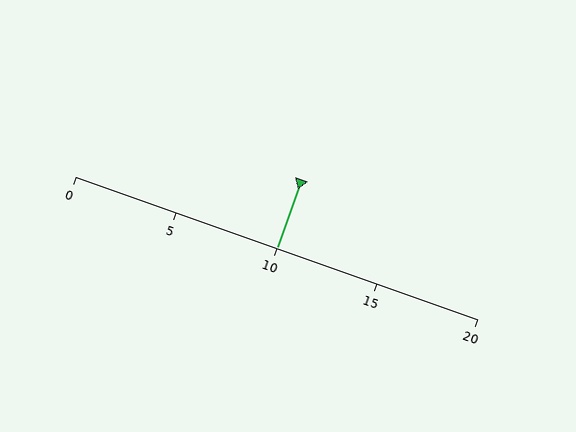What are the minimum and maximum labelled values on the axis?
The axis runs from 0 to 20.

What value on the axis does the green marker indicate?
The marker indicates approximately 10.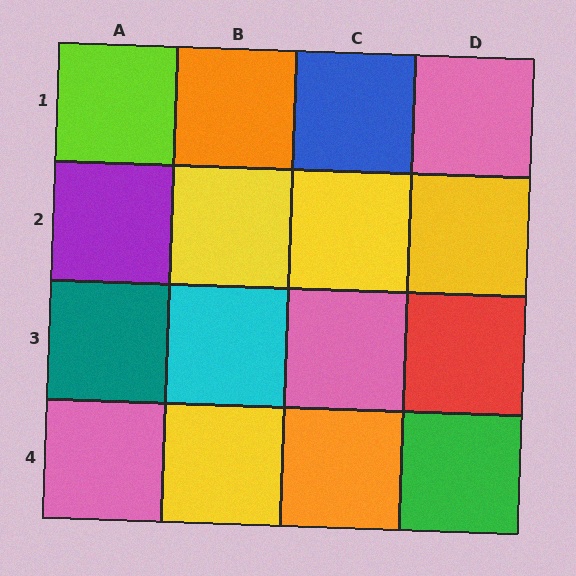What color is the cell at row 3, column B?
Cyan.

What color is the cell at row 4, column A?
Pink.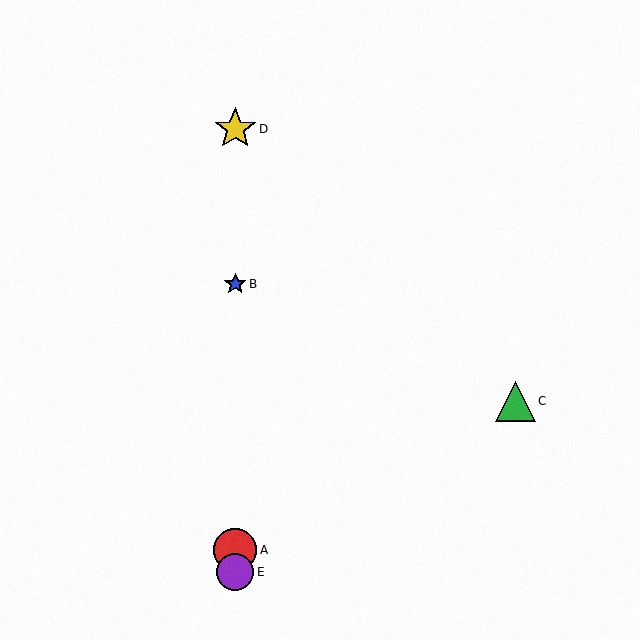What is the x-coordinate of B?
Object B is at x≈235.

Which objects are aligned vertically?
Objects A, B, D, E are aligned vertically.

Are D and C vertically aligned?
No, D is at x≈235 and C is at x≈515.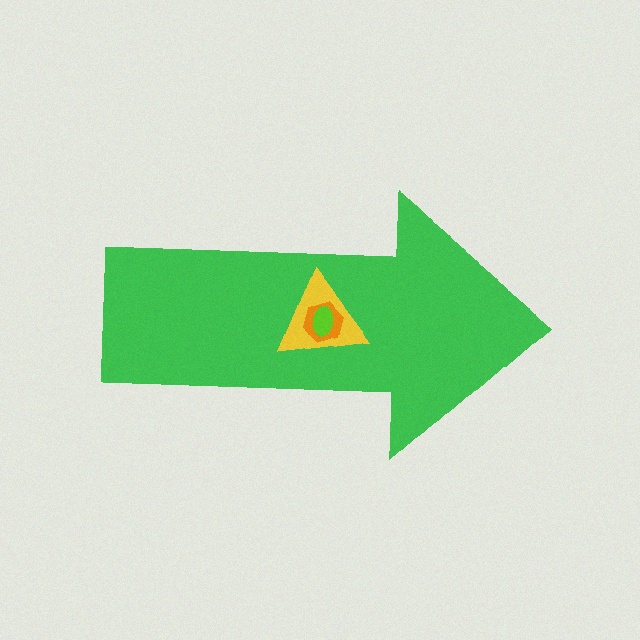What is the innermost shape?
The lime ellipse.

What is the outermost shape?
The green arrow.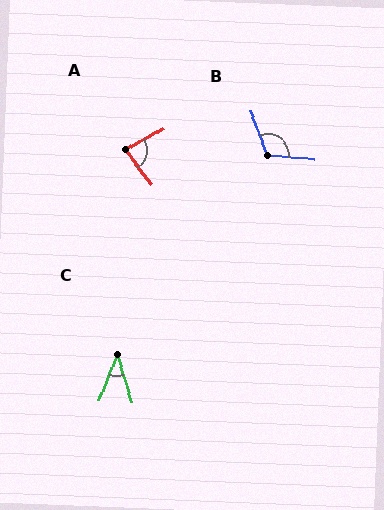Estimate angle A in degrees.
Approximately 83 degrees.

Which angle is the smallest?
C, at approximately 38 degrees.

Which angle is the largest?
B, at approximately 115 degrees.